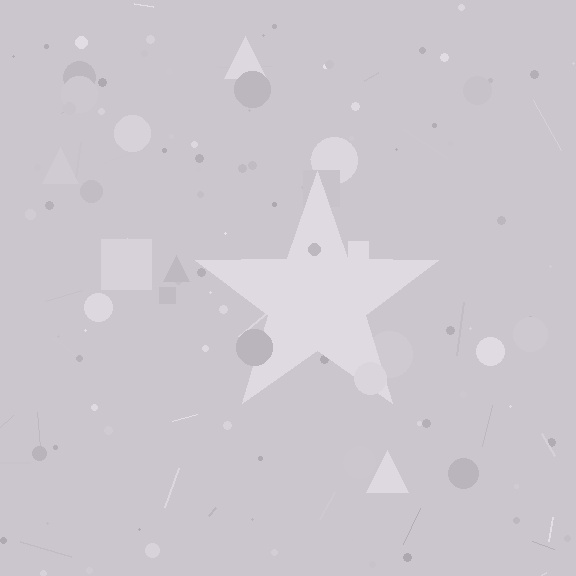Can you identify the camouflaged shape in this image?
The camouflaged shape is a star.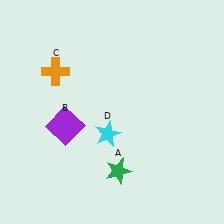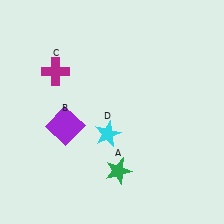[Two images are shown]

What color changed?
The cross (C) changed from orange in Image 1 to magenta in Image 2.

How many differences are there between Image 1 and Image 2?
There is 1 difference between the two images.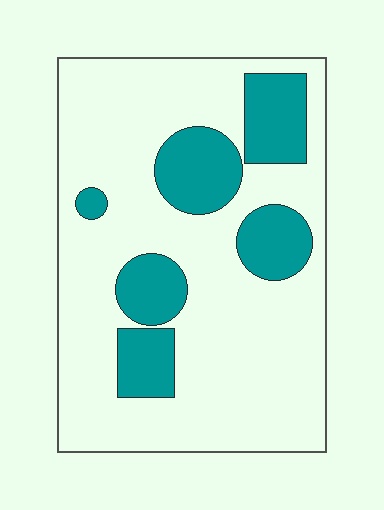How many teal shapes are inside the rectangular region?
6.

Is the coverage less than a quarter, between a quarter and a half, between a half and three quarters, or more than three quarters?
Less than a quarter.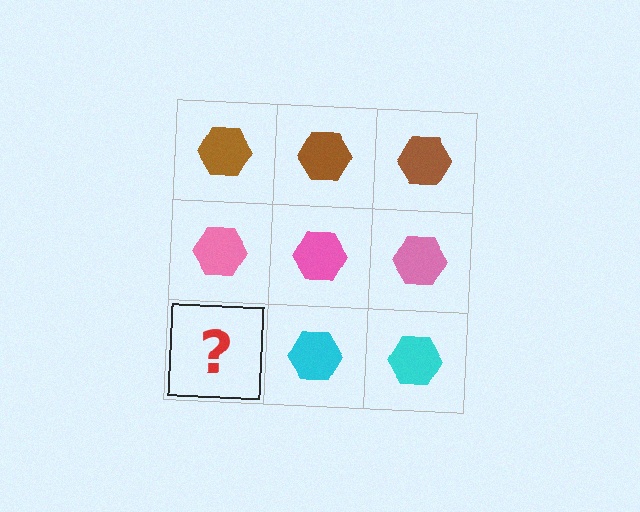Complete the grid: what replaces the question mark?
The question mark should be replaced with a cyan hexagon.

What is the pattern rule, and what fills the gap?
The rule is that each row has a consistent color. The gap should be filled with a cyan hexagon.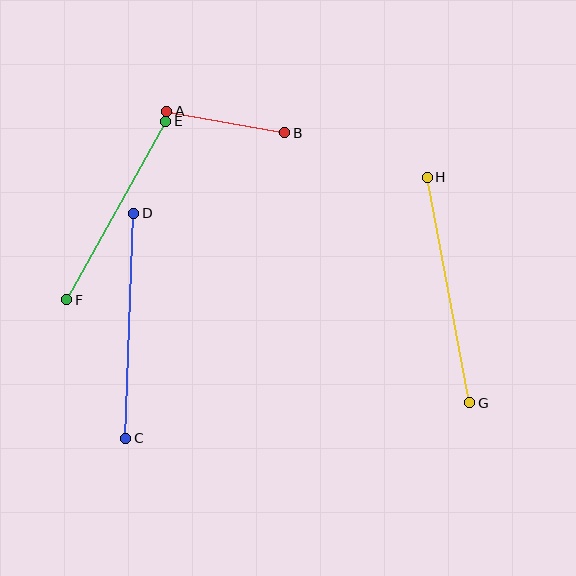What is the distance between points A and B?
The distance is approximately 120 pixels.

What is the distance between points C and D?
The distance is approximately 225 pixels.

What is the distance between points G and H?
The distance is approximately 230 pixels.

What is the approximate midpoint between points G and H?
The midpoint is at approximately (448, 290) pixels.